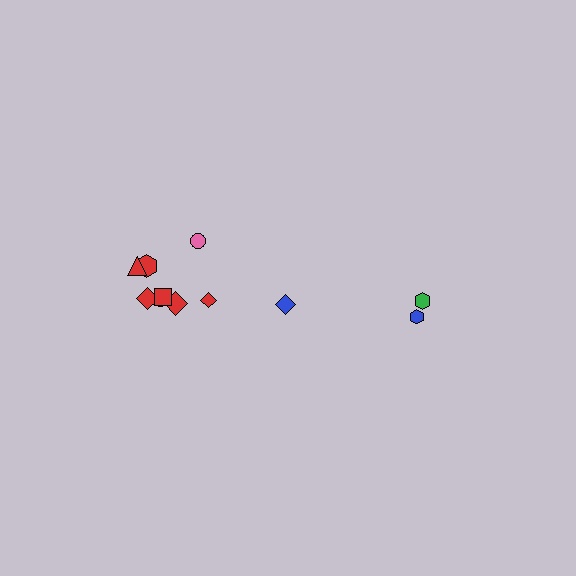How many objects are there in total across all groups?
There are 11 objects.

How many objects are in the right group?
There are 3 objects.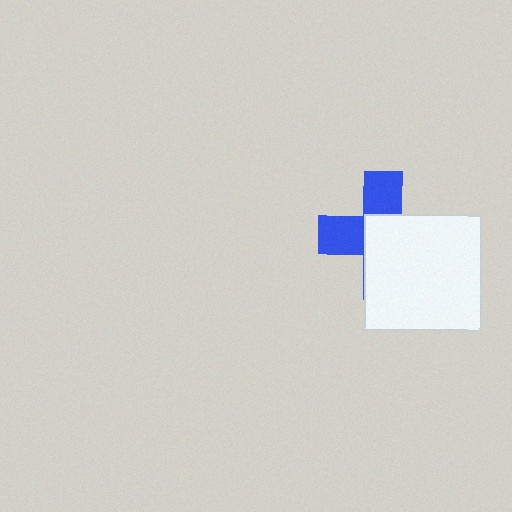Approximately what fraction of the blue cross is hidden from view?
Roughly 59% of the blue cross is hidden behind the white square.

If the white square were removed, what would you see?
You would see the complete blue cross.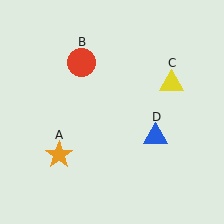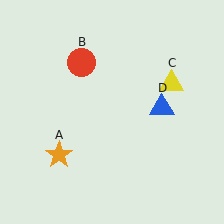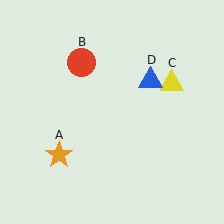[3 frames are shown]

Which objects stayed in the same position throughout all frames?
Orange star (object A) and red circle (object B) and yellow triangle (object C) remained stationary.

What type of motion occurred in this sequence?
The blue triangle (object D) rotated counterclockwise around the center of the scene.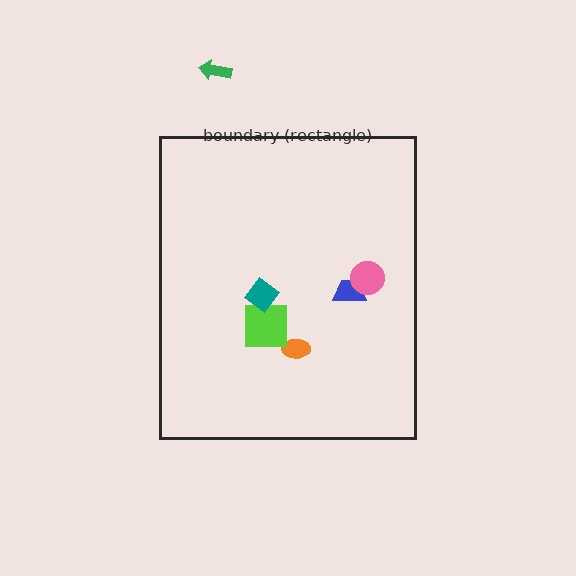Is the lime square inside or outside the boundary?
Inside.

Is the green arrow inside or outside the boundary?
Outside.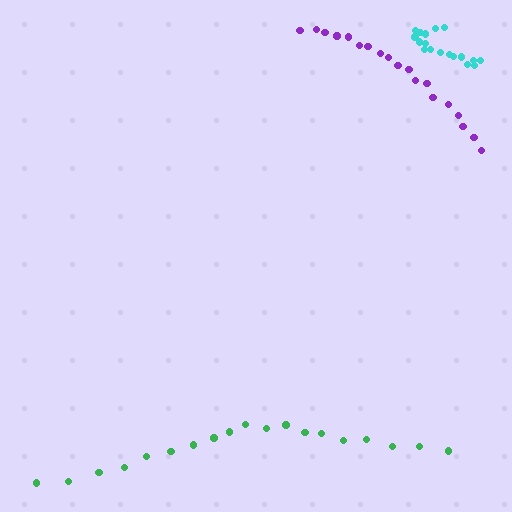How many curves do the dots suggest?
There are 3 distinct paths.